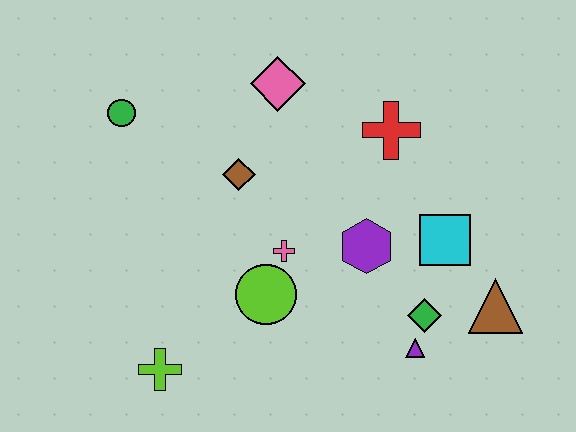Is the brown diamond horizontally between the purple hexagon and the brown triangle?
No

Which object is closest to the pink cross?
The lime circle is closest to the pink cross.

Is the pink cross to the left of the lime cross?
No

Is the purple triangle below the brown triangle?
Yes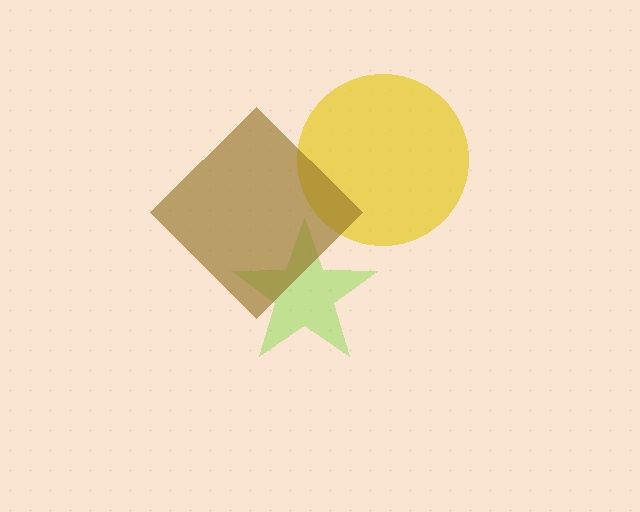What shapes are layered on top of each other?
The layered shapes are: a yellow circle, a lime star, a brown diamond.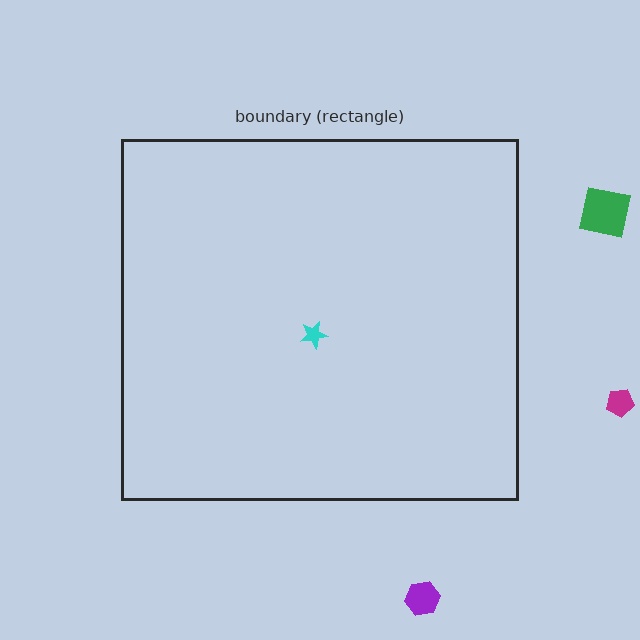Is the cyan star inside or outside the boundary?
Inside.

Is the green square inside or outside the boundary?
Outside.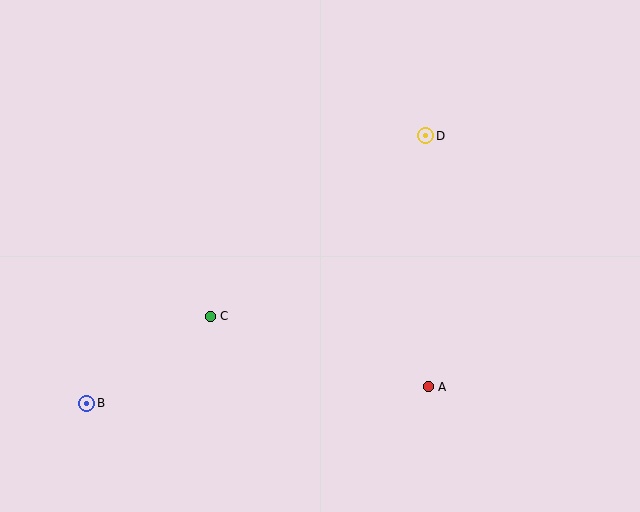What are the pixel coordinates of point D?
Point D is at (426, 136).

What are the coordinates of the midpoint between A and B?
The midpoint between A and B is at (258, 395).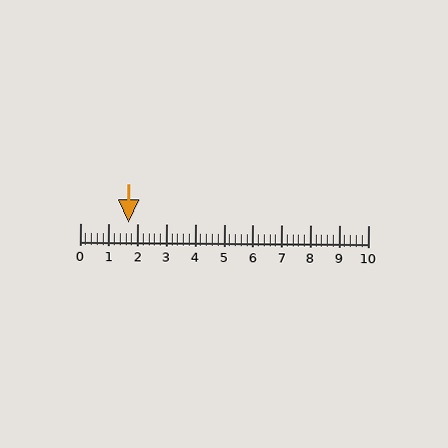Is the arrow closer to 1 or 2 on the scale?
The arrow is closer to 2.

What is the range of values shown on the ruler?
The ruler shows values from 0 to 10.